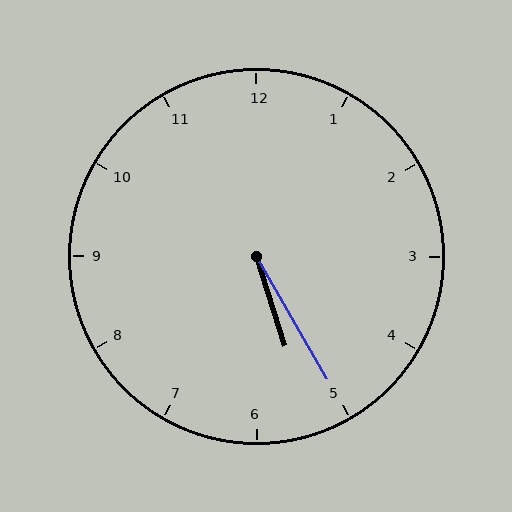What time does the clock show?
5:25.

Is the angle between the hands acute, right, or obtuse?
It is acute.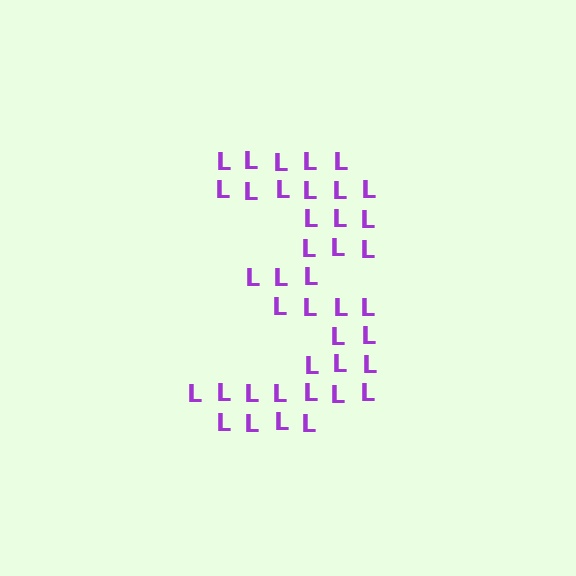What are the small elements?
The small elements are letter L's.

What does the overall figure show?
The overall figure shows the digit 3.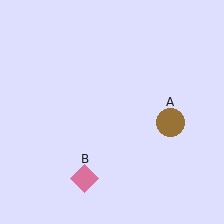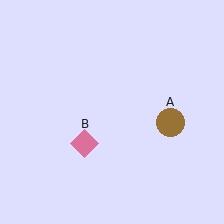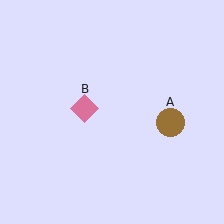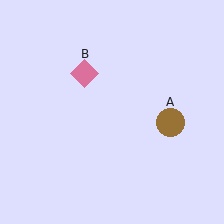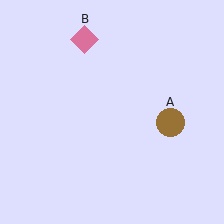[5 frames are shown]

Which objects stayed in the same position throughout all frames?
Brown circle (object A) remained stationary.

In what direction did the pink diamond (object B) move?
The pink diamond (object B) moved up.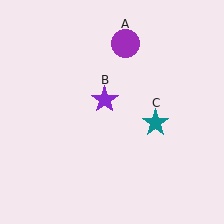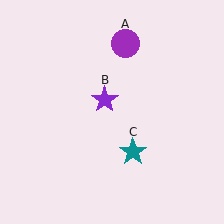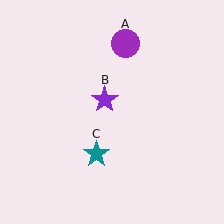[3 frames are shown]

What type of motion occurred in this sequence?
The teal star (object C) rotated clockwise around the center of the scene.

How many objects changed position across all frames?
1 object changed position: teal star (object C).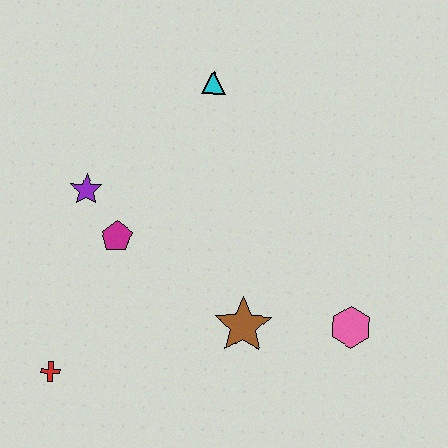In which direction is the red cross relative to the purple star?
The red cross is below the purple star.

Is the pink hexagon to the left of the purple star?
No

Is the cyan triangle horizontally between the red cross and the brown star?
Yes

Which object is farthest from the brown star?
The cyan triangle is farthest from the brown star.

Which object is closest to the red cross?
The magenta pentagon is closest to the red cross.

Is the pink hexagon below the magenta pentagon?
Yes